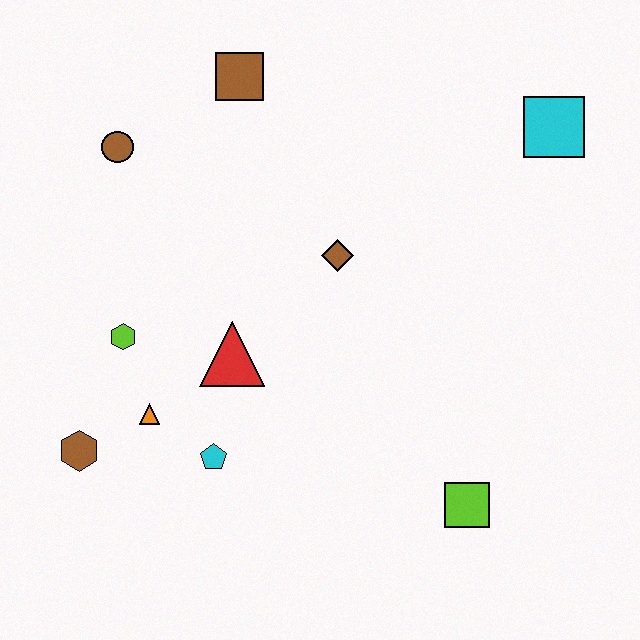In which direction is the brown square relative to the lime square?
The brown square is above the lime square.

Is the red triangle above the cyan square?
No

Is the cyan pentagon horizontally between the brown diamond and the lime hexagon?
Yes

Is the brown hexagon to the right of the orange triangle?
No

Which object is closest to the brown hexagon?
The orange triangle is closest to the brown hexagon.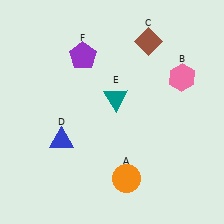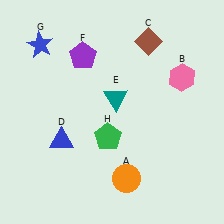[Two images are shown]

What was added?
A blue star (G), a green pentagon (H) were added in Image 2.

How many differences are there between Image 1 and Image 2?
There are 2 differences between the two images.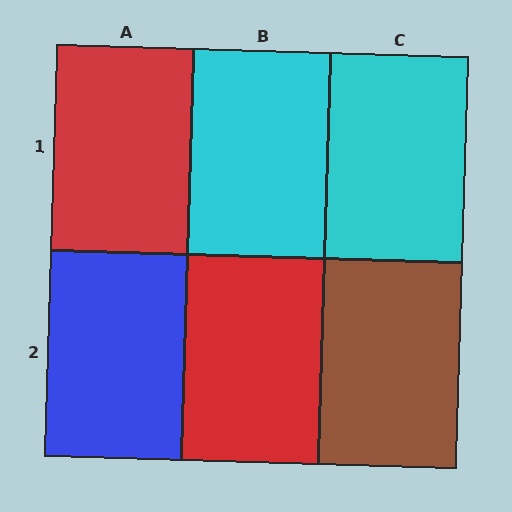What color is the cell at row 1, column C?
Cyan.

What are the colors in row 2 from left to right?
Blue, red, brown.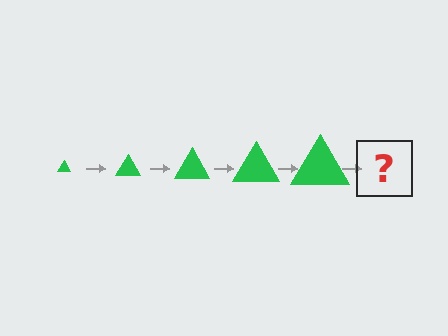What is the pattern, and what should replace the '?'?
The pattern is that the triangle gets progressively larger each step. The '?' should be a green triangle, larger than the previous one.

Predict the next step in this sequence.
The next step is a green triangle, larger than the previous one.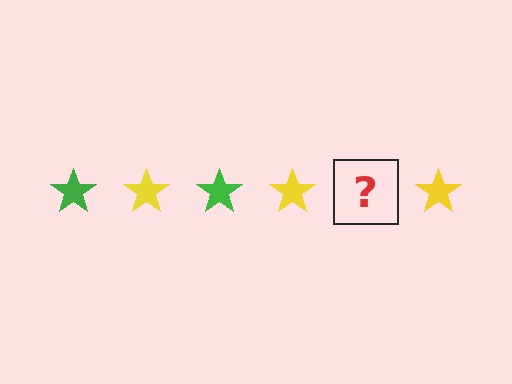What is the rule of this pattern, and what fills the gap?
The rule is that the pattern cycles through green, yellow stars. The gap should be filled with a green star.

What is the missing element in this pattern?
The missing element is a green star.